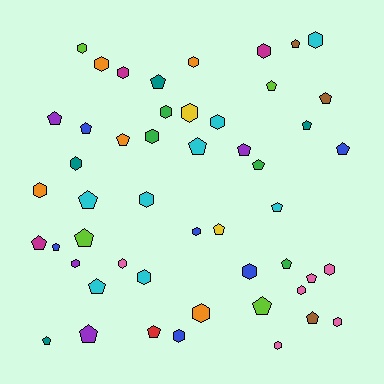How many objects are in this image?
There are 50 objects.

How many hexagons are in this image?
There are 24 hexagons.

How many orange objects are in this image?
There are 5 orange objects.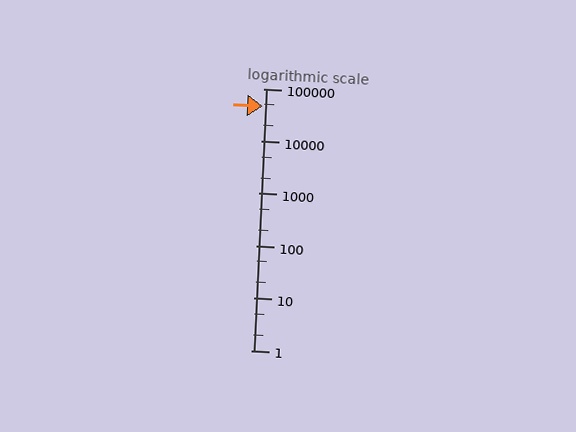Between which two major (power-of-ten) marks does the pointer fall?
The pointer is between 10000 and 100000.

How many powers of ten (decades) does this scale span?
The scale spans 5 decades, from 1 to 100000.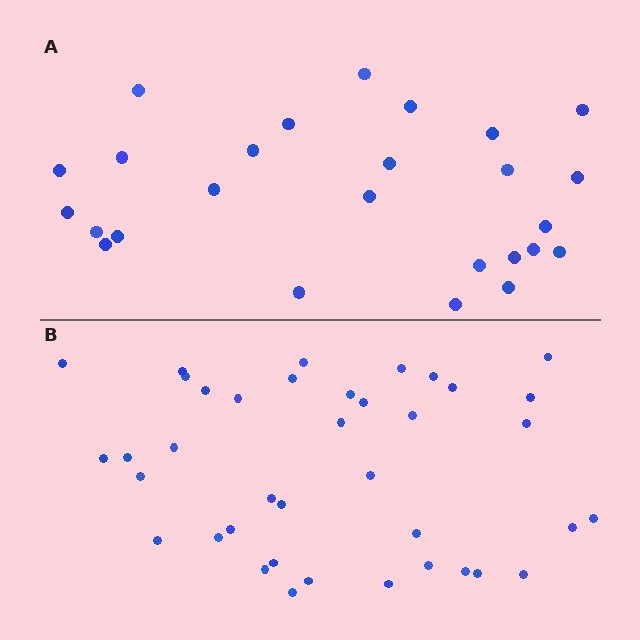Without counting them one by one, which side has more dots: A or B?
Region B (the bottom region) has more dots.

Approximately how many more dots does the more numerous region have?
Region B has approximately 15 more dots than region A.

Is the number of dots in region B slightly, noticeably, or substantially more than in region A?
Region B has substantially more. The ratio is roughly 1.5 to 1.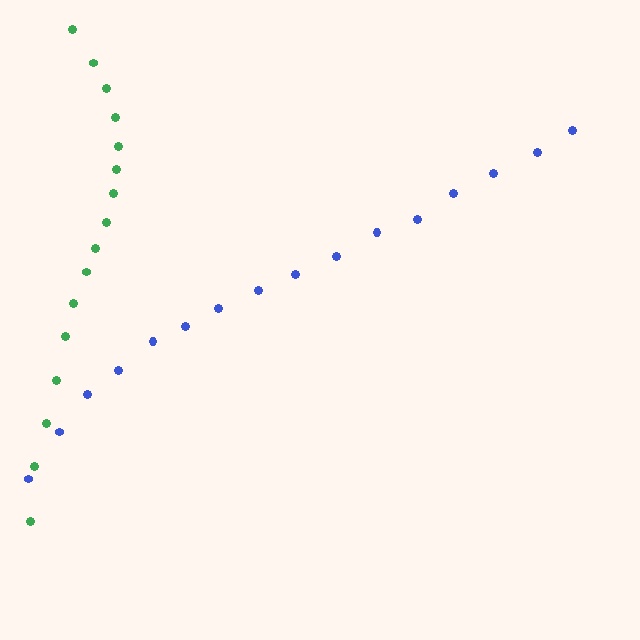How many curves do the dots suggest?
There are 2 distinct paths.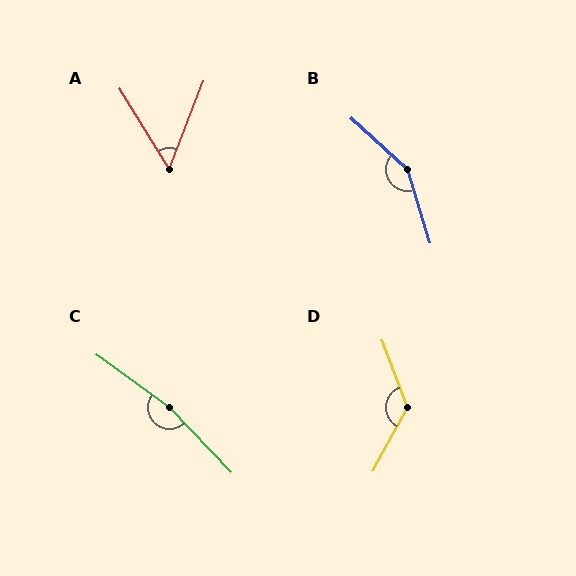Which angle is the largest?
C, at approximately 169 degrees.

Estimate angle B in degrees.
Approximately 150 degrees.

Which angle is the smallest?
A, at approximately 53 degrees.